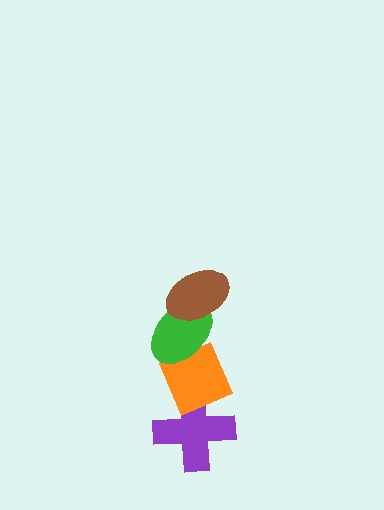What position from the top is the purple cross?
The purple cross is 4th from the top.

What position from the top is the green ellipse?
The green ellipse is 2nd from the top.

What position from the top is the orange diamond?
The orange diamond is 3rd from the top.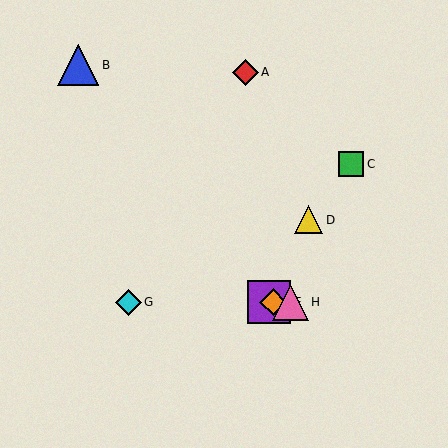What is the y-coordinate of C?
Object C is at y≈164.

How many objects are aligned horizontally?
4 objects (E, F, G, H) are aligned horizontally.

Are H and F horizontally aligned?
Yes, both are at y≈302.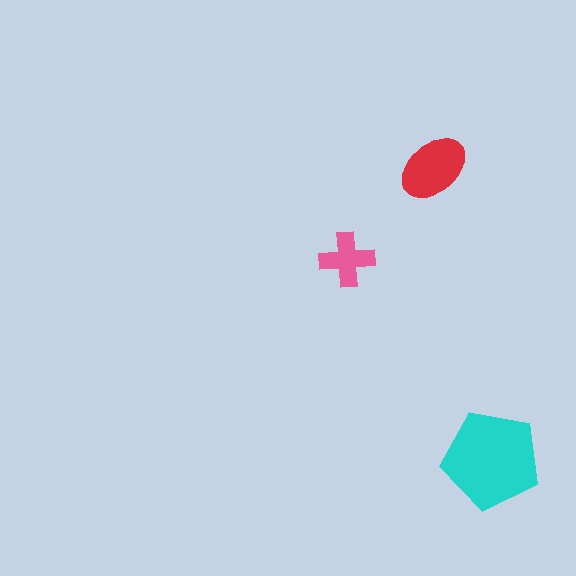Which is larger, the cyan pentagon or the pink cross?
The cyan pentagon.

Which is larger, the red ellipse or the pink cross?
The red ellipse.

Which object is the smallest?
The pink cross.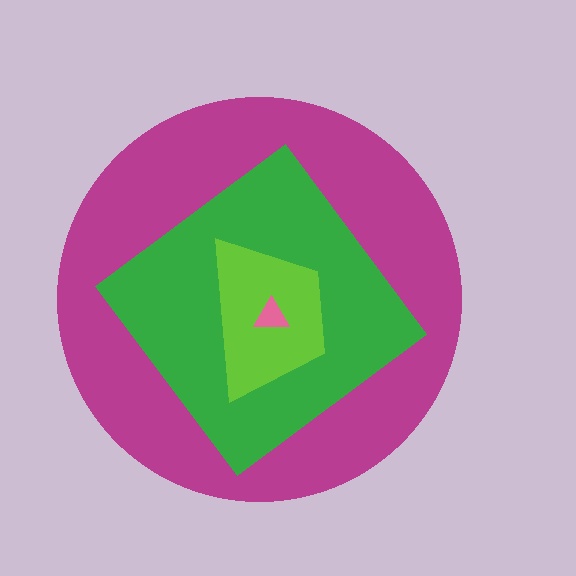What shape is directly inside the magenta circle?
The green diamond.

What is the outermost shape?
The magenta circle.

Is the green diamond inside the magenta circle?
Yes.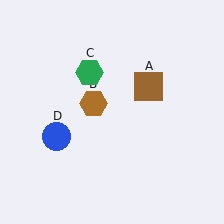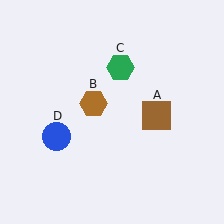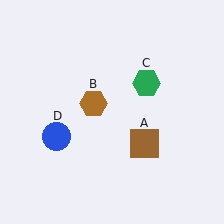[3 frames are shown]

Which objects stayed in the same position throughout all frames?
Brown hexagon (object B) and blue circle (object D) remained stationary.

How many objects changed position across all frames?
2 objects changed position: brown square (object A), green hexagon (object C).